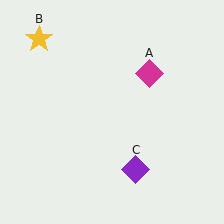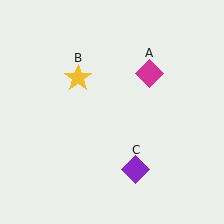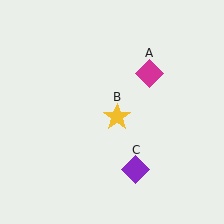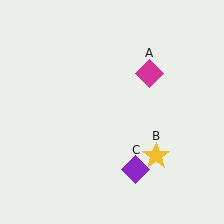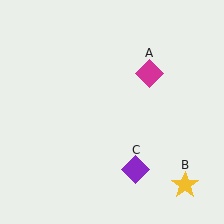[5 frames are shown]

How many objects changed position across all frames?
1 object changed position: yellow star (object B).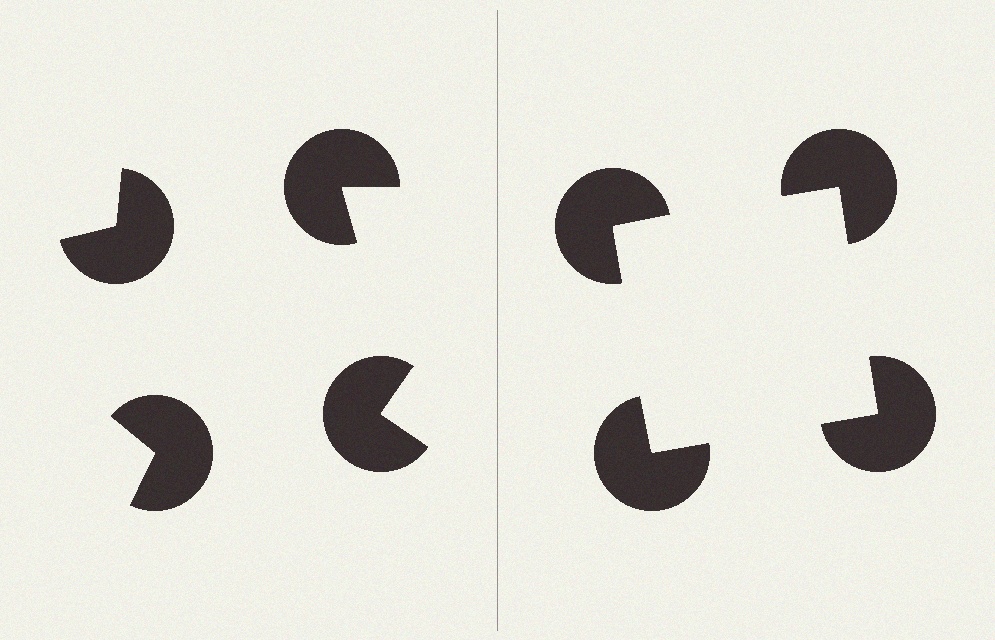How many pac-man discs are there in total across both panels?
8 — 4 on each side.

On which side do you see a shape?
An illusory square appears on the right side. On the left side the wedge cuts are rotated, so no coherent shape forms.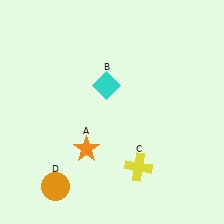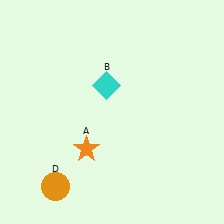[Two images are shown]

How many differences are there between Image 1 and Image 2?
There is 1 difference between the two images.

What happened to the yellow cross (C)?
The yellow cross (C) was removed in Image 2. It was in the bottom-right area of Image 1.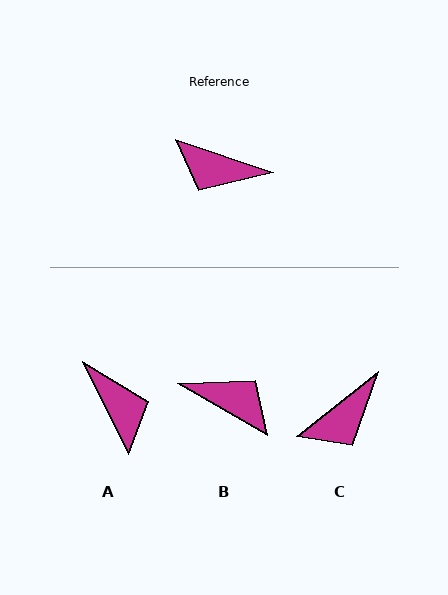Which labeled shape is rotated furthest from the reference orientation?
B, about 169 degrees away.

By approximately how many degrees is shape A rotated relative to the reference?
Approximately 135 degrees counter-clockwise.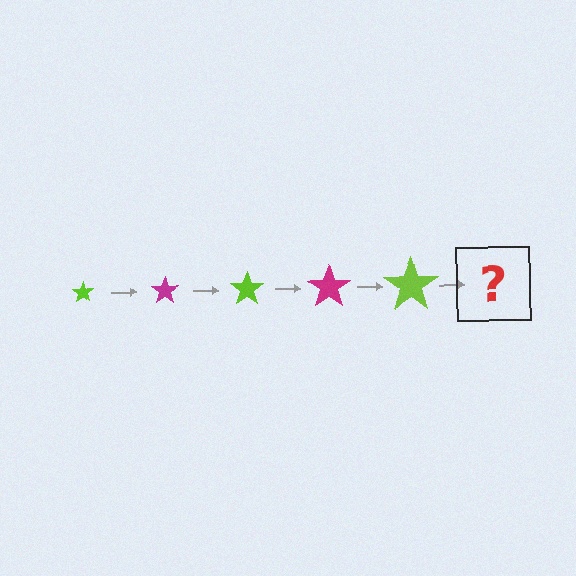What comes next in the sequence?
The next element should be a magenta star, larger than the previous one.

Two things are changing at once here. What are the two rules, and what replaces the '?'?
The two rules are that the star grows larger each step and the color cycles through lime and magenta. The '?' should be a magenta star, larger than the previous one.